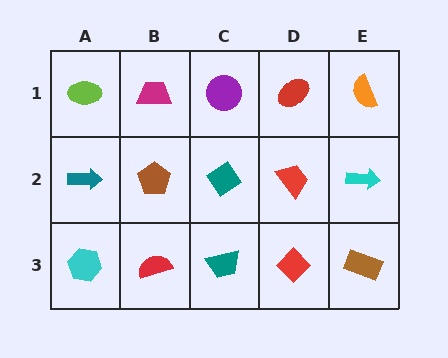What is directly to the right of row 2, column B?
A teal diamond.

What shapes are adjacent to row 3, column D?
A red trapezoid (row 2, column D), a teal trapezoid (row 3, column C), a brown rectangle (row 3, column E).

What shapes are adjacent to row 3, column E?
A cyan arrow (row 2, column E), a red diamond (row 3, column D).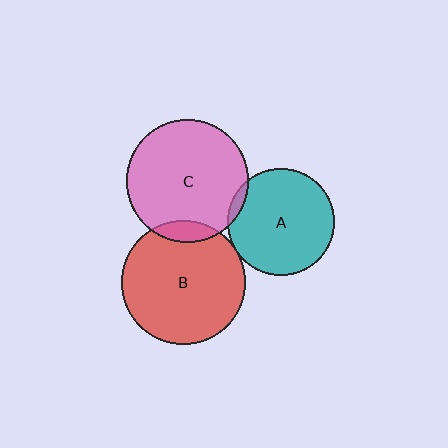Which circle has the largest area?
Circle B (red).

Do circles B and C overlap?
Yes.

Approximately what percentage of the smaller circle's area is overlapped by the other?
Approximately 10%.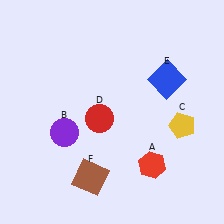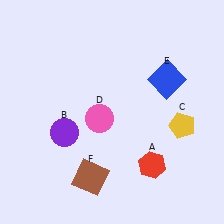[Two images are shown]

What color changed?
The circle (D) changed from red in Image 1 to pink in Image 2.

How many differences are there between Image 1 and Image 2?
There is 1 difference between the two images.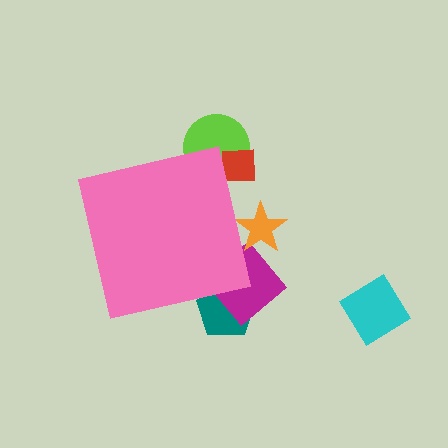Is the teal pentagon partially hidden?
Yes, the teal pentagon is partially hidden behind the pink square.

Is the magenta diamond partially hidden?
Yes, the magenta diamond is partially hidden behind the pink square.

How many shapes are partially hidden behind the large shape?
5 shapes are partially hidden.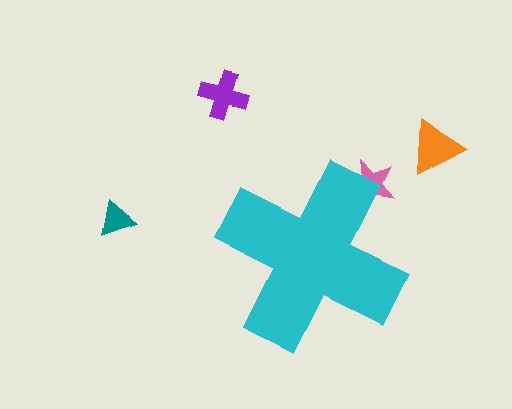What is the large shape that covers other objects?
A cyan cross.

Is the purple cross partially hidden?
No, the purple cross is fully visible.